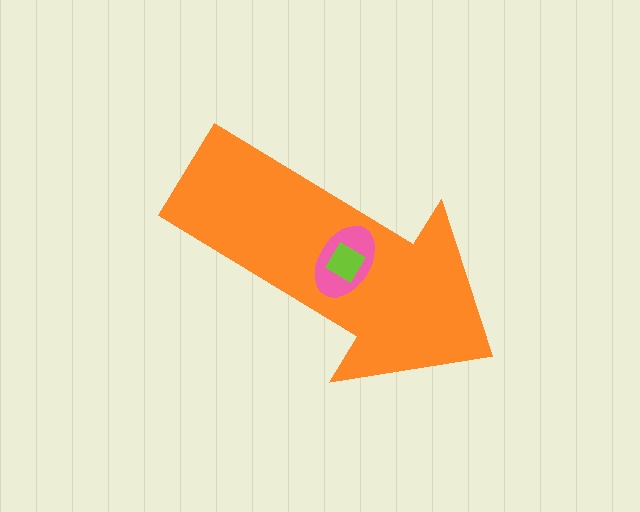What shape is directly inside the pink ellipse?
The lime diamond.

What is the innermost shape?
The lime diamond.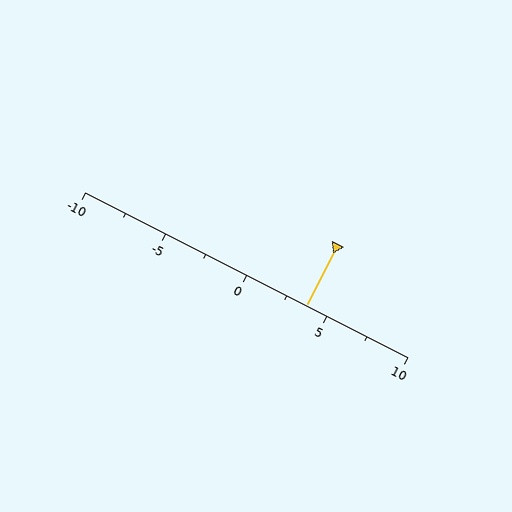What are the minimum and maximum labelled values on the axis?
The axis runs from -10 to 10.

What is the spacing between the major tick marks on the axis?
The major ticks are spaced 5 apart.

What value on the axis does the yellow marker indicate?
The marker indicates approximately 3.8.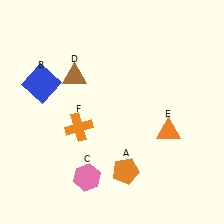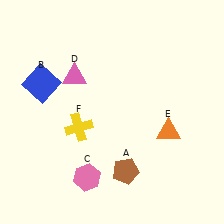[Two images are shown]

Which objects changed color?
A changed from orange to brown. D changed from brown to pink. F changed from orange to yellow.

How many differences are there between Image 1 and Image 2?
There are 3 differences between the two images.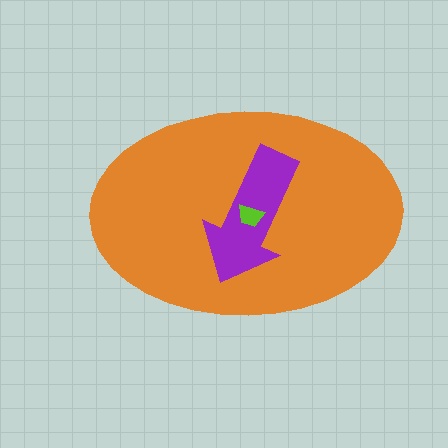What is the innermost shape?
The lime trapezoid.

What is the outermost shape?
The orange ellipse.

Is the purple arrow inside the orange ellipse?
Yes.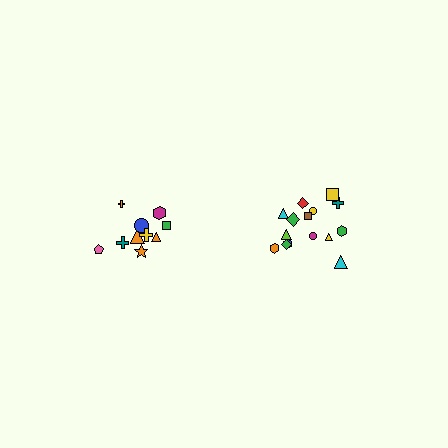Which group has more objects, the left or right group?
The right group.